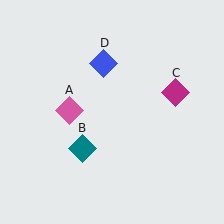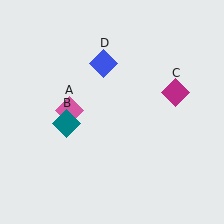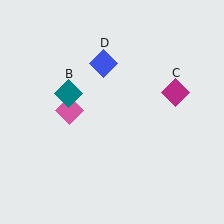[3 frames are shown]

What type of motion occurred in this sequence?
The teal diamond (object B) rotated clockwise around the center of the scene.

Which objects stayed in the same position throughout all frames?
Pink diamond (object A) and magenta diamond (object C) and blue diamond (object D) remained stationary.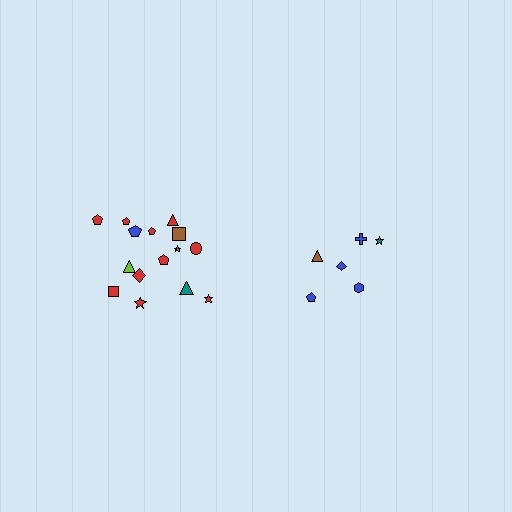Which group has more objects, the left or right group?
The left group.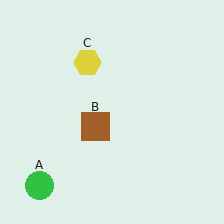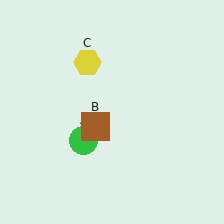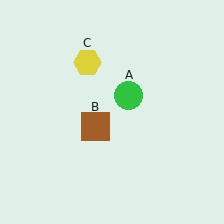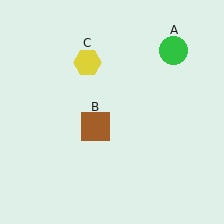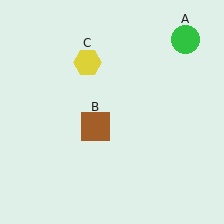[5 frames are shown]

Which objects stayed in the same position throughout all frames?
Brown square (object B) and yellow hexagon (object C) remained stationary.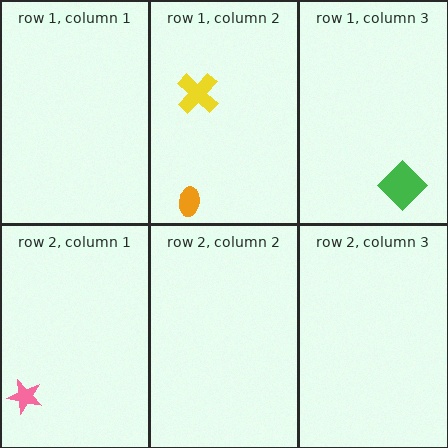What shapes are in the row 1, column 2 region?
The orange ellipse, the yellow cross.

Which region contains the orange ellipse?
The row 1, column 2 region.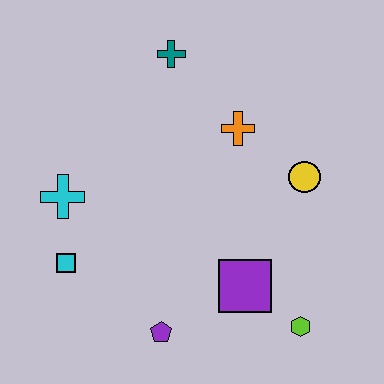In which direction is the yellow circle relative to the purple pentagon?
The yellow circle is above the purple pentagon.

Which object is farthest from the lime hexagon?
The teal cross is farthest from the lime hexagon.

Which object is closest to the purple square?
The lime hexagon is closest to the purple square.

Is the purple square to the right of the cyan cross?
Yes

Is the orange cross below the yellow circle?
No